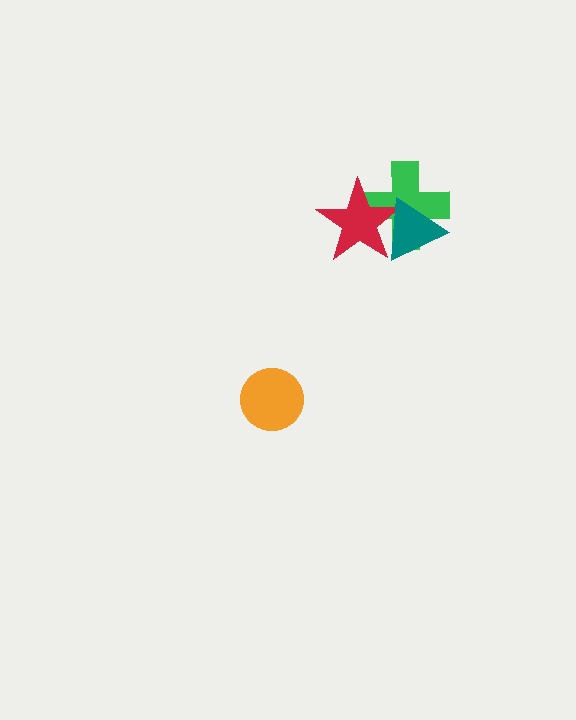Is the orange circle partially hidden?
No, no other shape covers it.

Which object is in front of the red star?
The teal triangle is in front of the red star.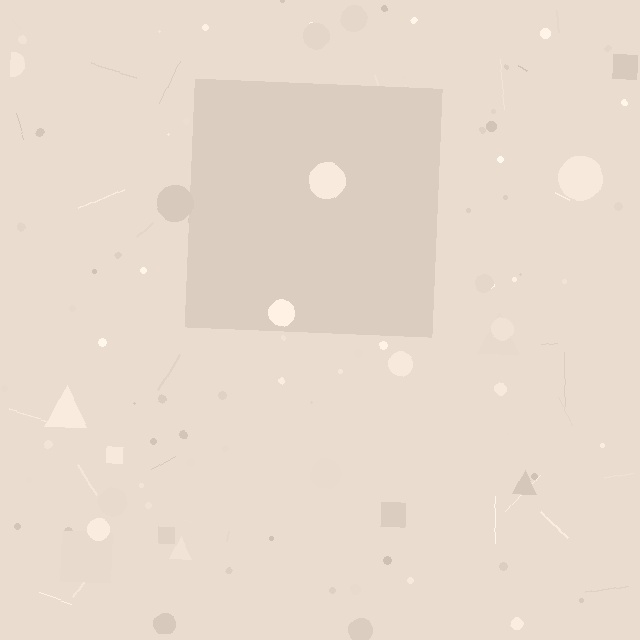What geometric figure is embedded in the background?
A square is embedded in the background.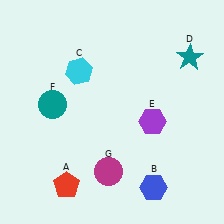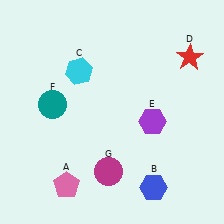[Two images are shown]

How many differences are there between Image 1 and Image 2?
There are 2 differences between the two images.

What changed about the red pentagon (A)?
In Image 1, A is red. In Image 2, it changed to pink.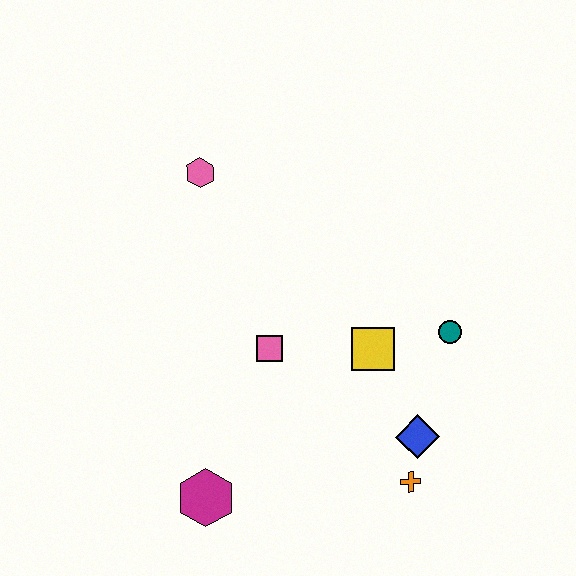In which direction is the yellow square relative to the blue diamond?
The yellow square is above the blue diamond.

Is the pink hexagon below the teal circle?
No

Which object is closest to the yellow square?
The teal circle is closest to the yellow square.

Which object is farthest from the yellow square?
The pink hexagon is farthest from the yellow square.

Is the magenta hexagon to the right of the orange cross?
No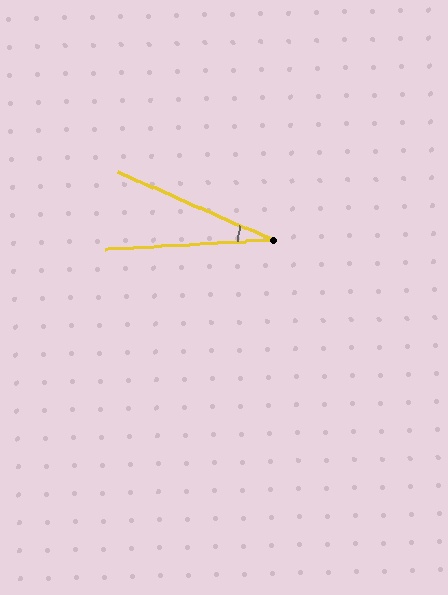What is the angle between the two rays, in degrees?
Approximately 27 degrees.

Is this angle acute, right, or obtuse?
It is acute.